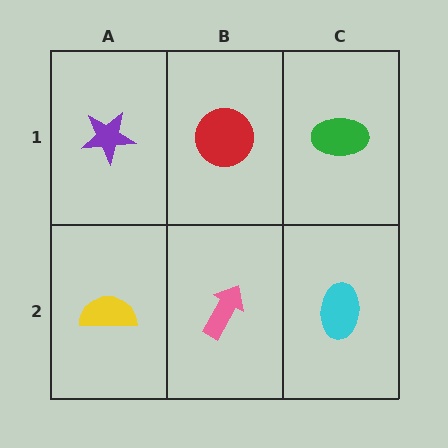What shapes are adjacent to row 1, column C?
A cyan ellipse (row 2, column C), a red circle (row 1, column B).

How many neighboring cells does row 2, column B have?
3.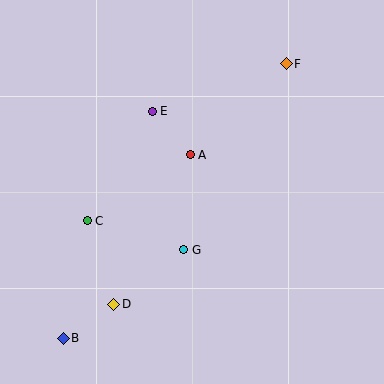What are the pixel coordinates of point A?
Point A is at (190, 155).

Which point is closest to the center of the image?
Point A at (190, 155) is closest to the center.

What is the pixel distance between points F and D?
The distance between F and D is 296 pixels.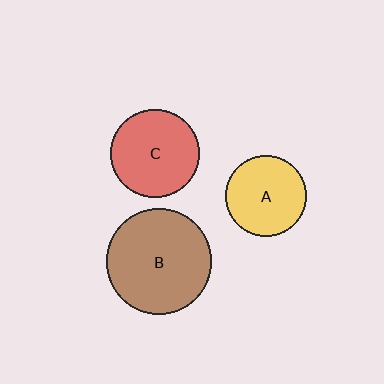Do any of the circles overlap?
No, none of the circles overlap.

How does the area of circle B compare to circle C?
Approximately 1.4 times.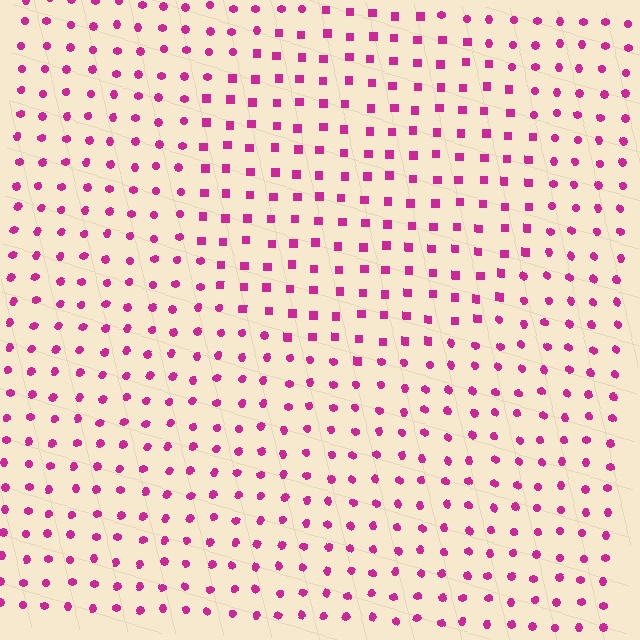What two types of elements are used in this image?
The image uses squares inside the circle region and circles outside it.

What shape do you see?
I see a circle.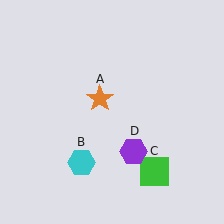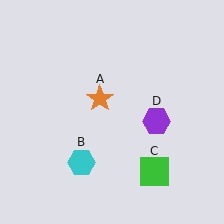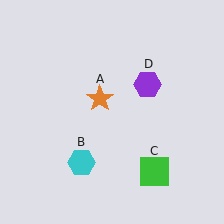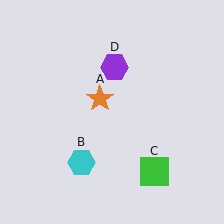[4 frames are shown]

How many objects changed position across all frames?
1 object changed position: purple hexagon (object D).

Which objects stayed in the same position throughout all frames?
Orange star (object A) and cyan hexagon (object B) and green square (object C) remained stationary.